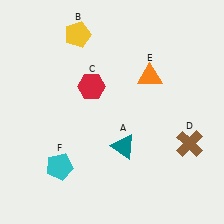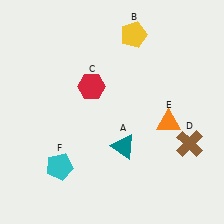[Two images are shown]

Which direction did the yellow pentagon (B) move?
The yellow pentagon (B) moved right.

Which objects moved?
The objects that moved are: the yellow pentagon (B), the orange triangle (E).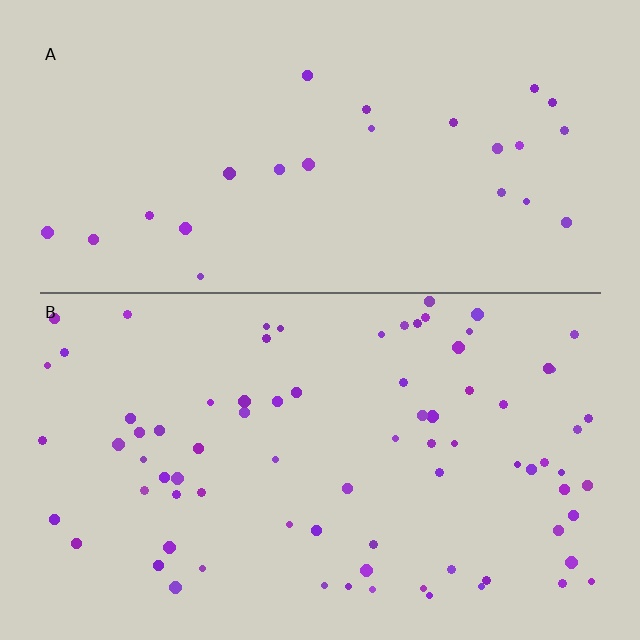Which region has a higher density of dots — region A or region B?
B (the bottom).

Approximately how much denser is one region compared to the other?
Approximately 3.2× — region B over region A.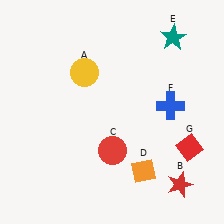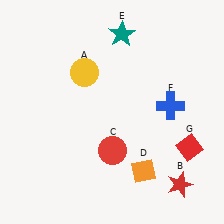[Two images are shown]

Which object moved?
The teal star (E) moved left.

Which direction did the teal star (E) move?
The teal star (E) moved left.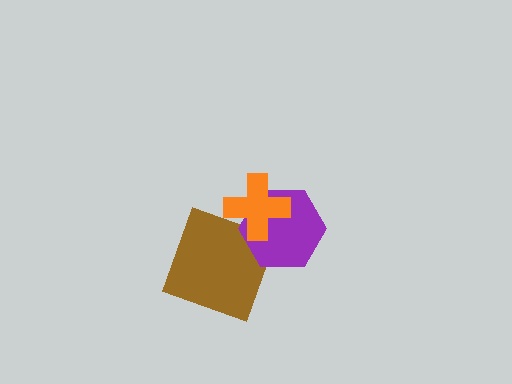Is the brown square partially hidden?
Yes, it is partially covered by another shape.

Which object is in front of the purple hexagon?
The orange cross is in front of the purple hexagon.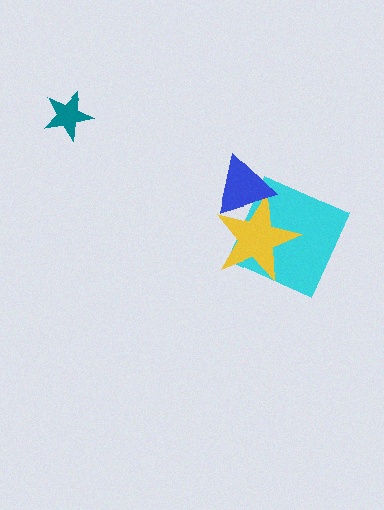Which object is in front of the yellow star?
The blue triangle is in front of the yellow star.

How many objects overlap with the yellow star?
2 objects overlap with the yellow star.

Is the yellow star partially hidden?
Yes, it is partially covered by another shape.